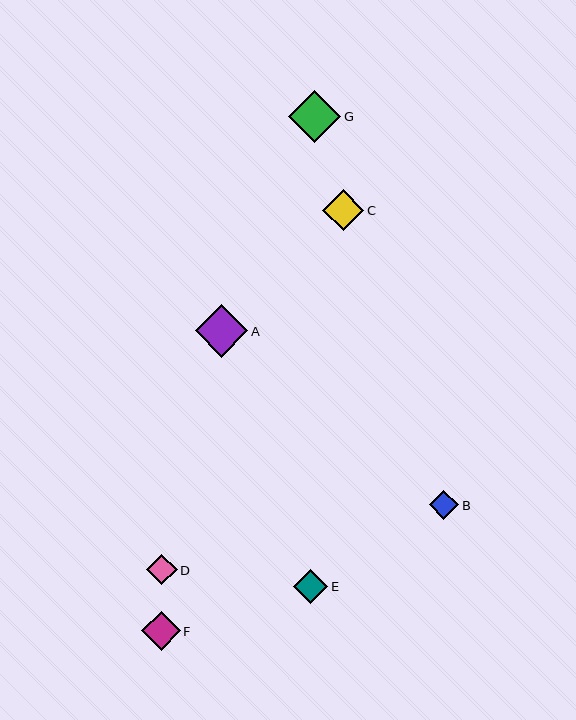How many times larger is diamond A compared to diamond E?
Diamond A is approximately 1.6 times the size of diamond E.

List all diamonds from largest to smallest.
From largest to smallest: A, G, C, F, E, D, B.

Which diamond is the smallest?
Diamond B is the smallest with a size of approximately 30 pixels.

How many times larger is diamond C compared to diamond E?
Diamond C is approximately 1.2 times the size of diamond E.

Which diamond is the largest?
Diamond A is the largest with a size of approximately 53 pixels.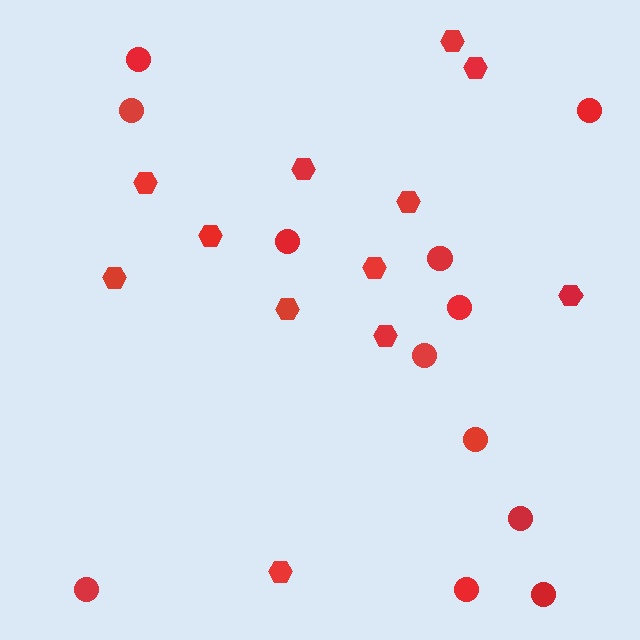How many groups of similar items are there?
There are 2 groups: one group of circles (12) and one group of hexagons (12).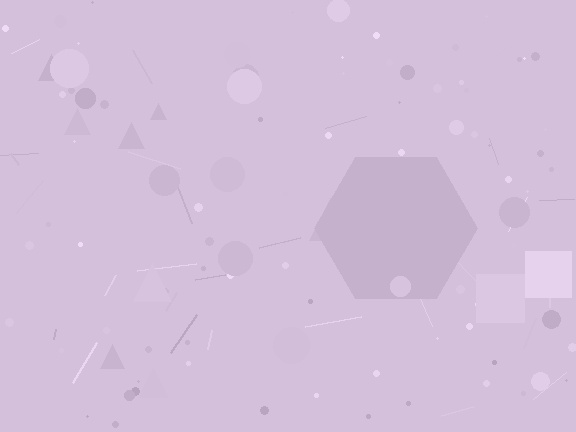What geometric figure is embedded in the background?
A hexagon is embedded in the background.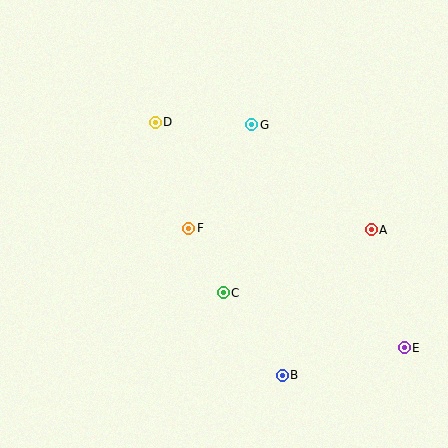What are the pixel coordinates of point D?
Point D is at (155, 122).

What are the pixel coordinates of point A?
Point A is at (371, 230).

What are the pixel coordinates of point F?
Point F is at (189, 228).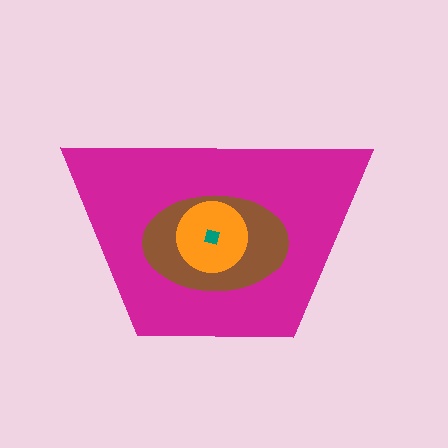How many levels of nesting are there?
4.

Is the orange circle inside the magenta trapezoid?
Yes.